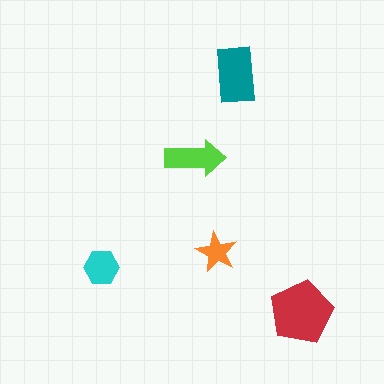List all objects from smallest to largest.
The orange star, the cyan hexagon, the lime arrow, the teal rectangle, the red pentagon.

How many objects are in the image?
There are 5 objects in the image.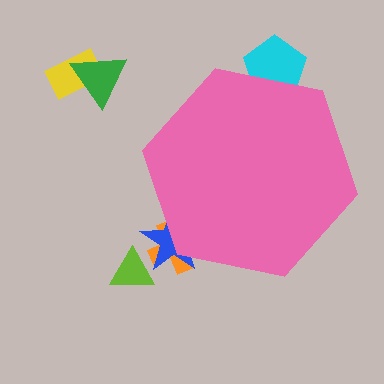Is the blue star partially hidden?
Yes, the blue star is partially hidden behind the pink hexagon.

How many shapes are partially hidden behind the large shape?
3 shapes are partially hidden.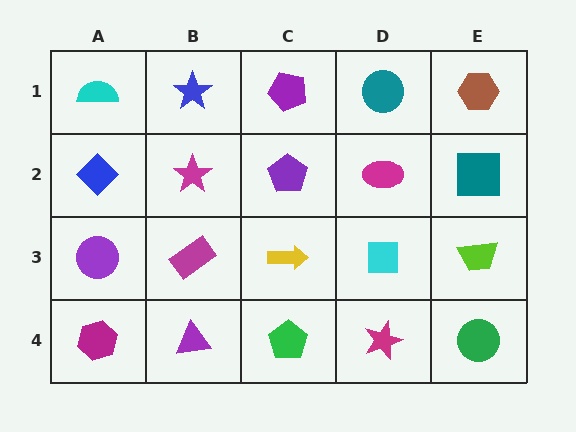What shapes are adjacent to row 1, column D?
A magenta ellipse (row 2, column D), a purple pentagon (row 1, column C), a brown hexagon (row 1, column E).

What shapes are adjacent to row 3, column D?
A magenta ellipse (row 2, column D), a magenta star (row 4, column D), a yellow arrow (row 3, column C), a lime trapezoid (row 3, column E).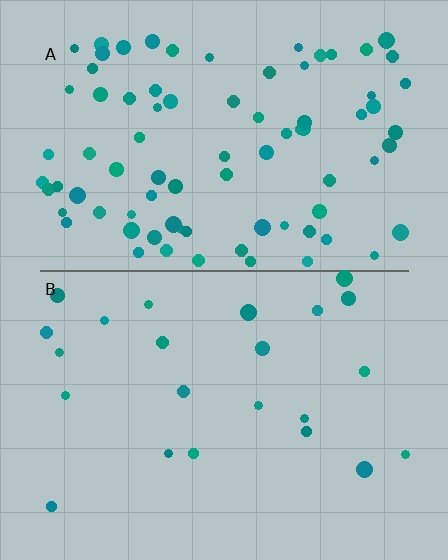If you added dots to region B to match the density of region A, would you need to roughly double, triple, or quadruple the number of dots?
Approximately quadruple.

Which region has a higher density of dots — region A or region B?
A (the top).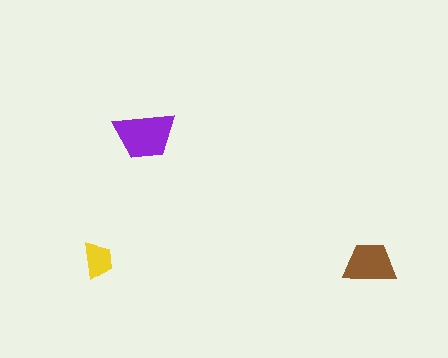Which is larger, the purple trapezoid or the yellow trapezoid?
The purple one.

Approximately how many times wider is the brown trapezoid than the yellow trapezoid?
About 1.5 times wider.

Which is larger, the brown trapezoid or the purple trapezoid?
The purple one.